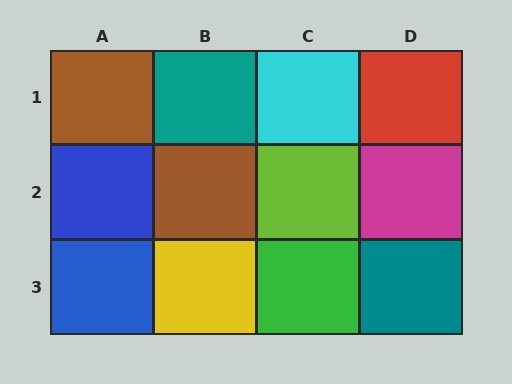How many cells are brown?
2 cells are brown.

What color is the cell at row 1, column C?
Cyan.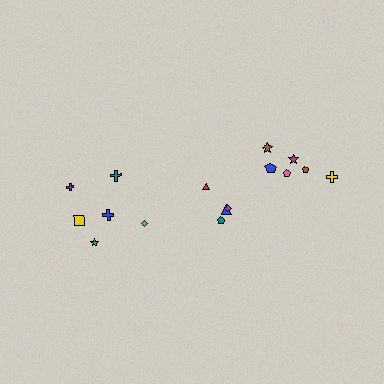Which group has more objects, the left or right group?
The right group.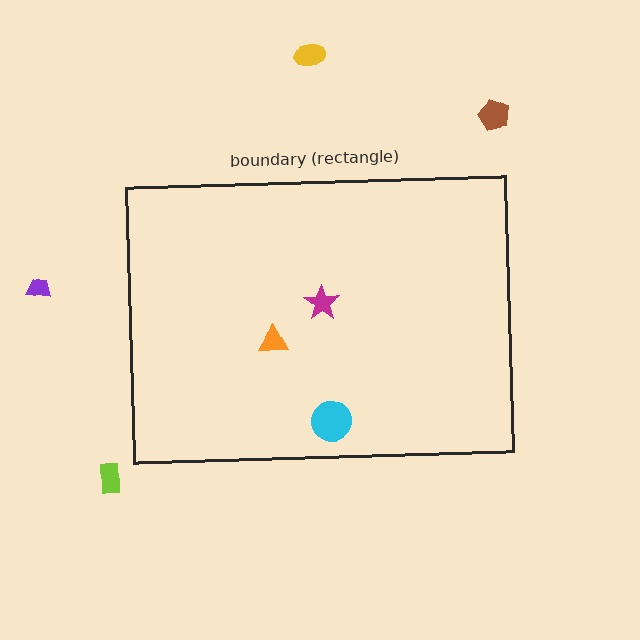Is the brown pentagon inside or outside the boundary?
Outside.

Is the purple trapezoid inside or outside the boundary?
Outside.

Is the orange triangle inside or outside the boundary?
Inside.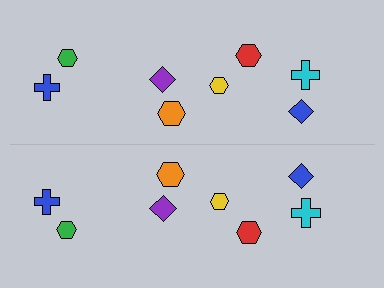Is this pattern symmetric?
Yes, this pattern has bilateral (reflection) symmetry.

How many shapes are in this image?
There are 16 shapes in this image.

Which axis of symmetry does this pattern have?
The pattern has a horizontal axis of symmetry running through the center of the image.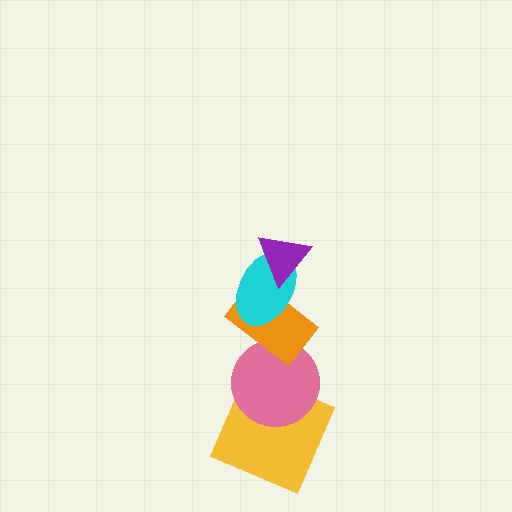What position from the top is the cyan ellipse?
The cyan ellipse is 2nd from the top.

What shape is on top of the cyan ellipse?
The purple triangle is on top of the cyan ellipse.